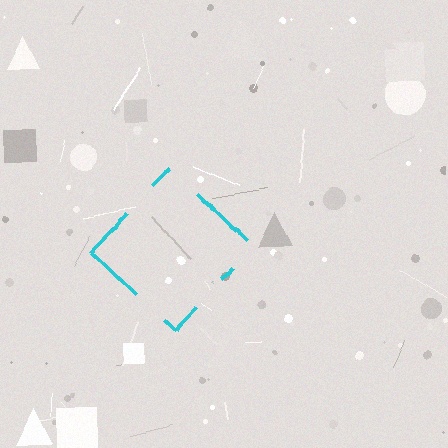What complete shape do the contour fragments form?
The contour fragments form a diamond.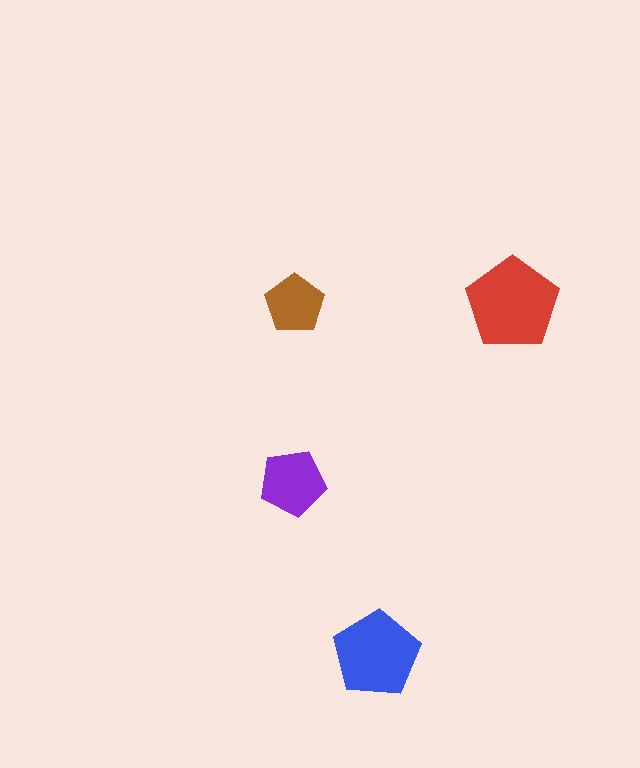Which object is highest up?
The red pentagon is topmost.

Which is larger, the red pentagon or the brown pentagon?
The red one.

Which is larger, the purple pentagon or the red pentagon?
The red one.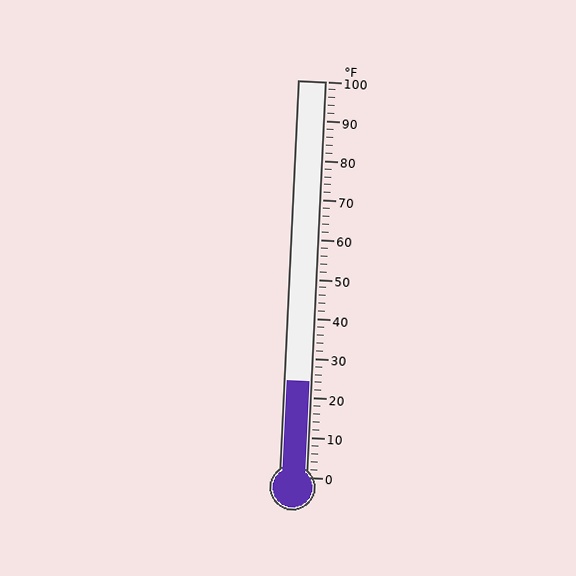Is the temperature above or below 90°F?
The temperature is below 90°F.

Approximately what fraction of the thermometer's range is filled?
The thermometer is filled to approximately 25% of its range.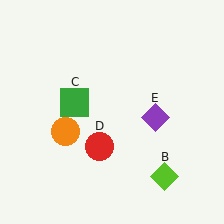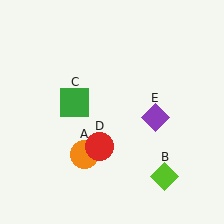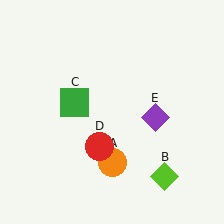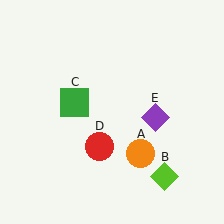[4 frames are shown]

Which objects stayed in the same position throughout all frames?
Lime diamond (object B) and green square (object C) and red circle (object D) and purple diamond (object E) remained stationary.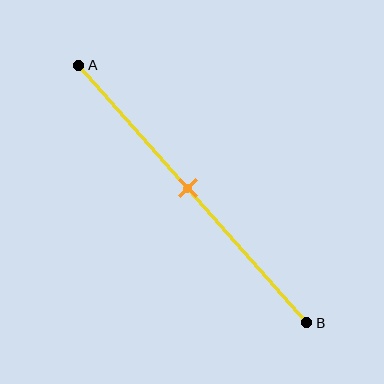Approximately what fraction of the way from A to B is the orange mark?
The orange mark is approximately 50% of the way from A to B.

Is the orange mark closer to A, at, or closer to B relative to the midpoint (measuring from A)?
The orange mark is approximately at the midpoint of segment AB.